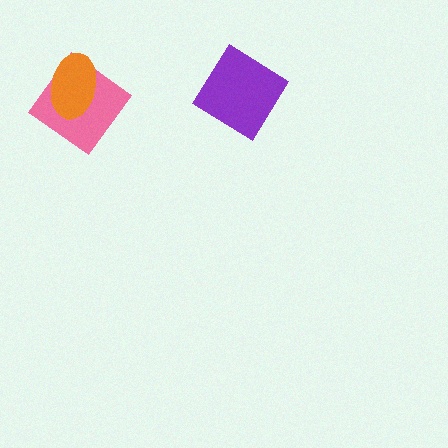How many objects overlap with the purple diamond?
0 objects overlap with the purple diamond.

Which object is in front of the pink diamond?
The orange ellipse is in front of the pink diamond.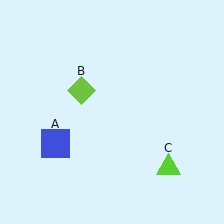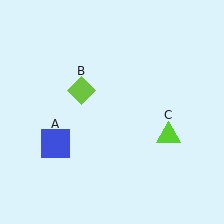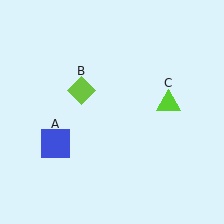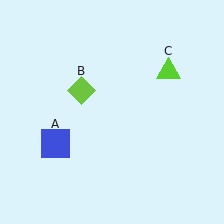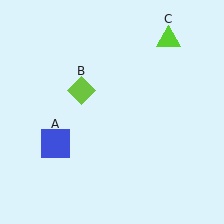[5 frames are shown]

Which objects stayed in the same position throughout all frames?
Blue square (object A) and lime diamond (object B) remained stationary.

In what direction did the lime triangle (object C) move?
The lime triangle (object C) moved up.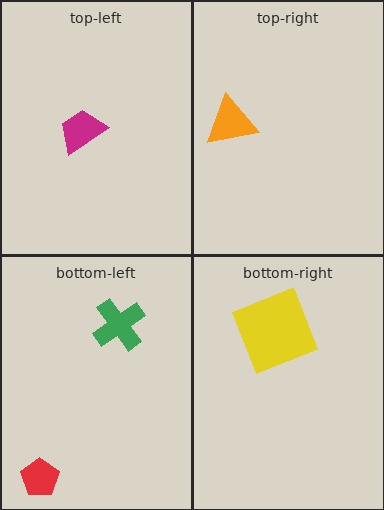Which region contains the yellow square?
The bottom-right region.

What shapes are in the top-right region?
The orange triangle.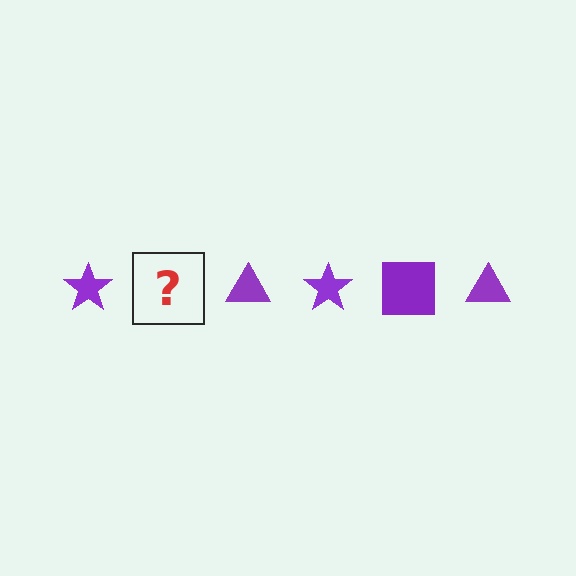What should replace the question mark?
The question mark should be replaced with a purple square.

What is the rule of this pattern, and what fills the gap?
The rule is that the pattern cycles through star, square, triangle shapes in purple. The gap should be filled with a purple square.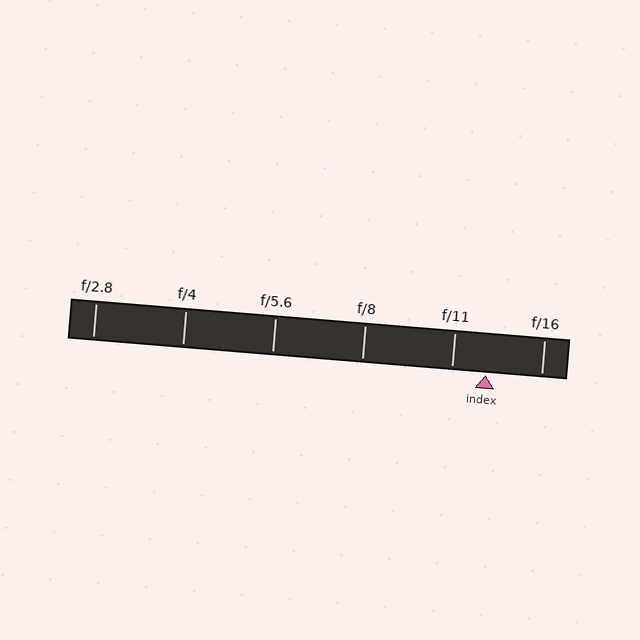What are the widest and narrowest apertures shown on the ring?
The widest aperture shown is f/2.8 and the narrowest is f/16.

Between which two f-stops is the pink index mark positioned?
The index mark is between f/11 and f/16.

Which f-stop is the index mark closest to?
The index mark is closest to f/11.